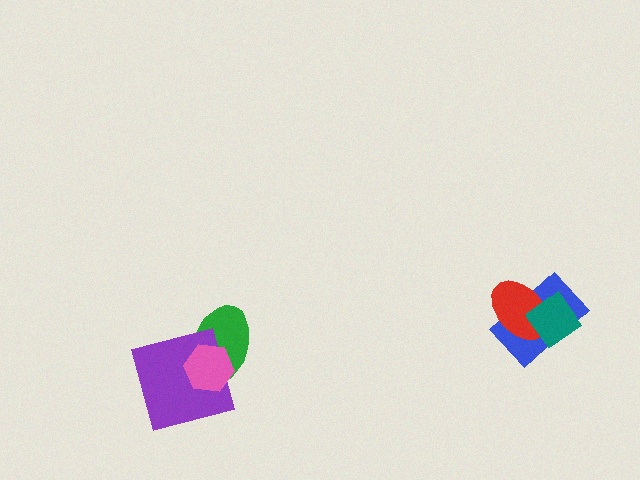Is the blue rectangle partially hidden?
Yes, it is partially covered by another shape.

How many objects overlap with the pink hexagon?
2 objects overlap with the pink hexagon.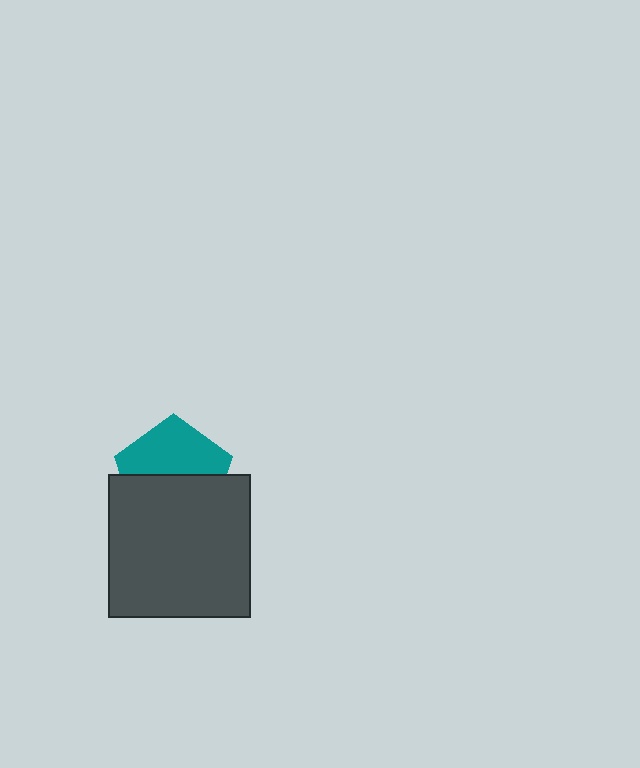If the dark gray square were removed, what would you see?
You would see the complete teal pentagon.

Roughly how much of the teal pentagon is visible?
About half of it is visible (roughly 49%).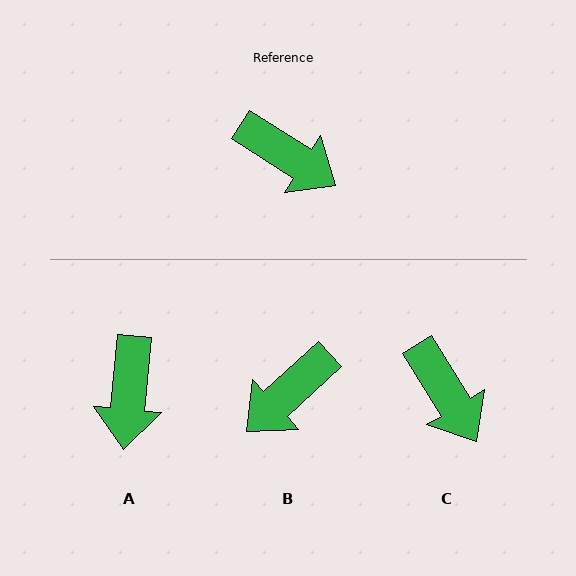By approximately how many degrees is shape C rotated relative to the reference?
Approximately 26 degrees clockwise.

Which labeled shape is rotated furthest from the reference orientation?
B, about 105 degrees away.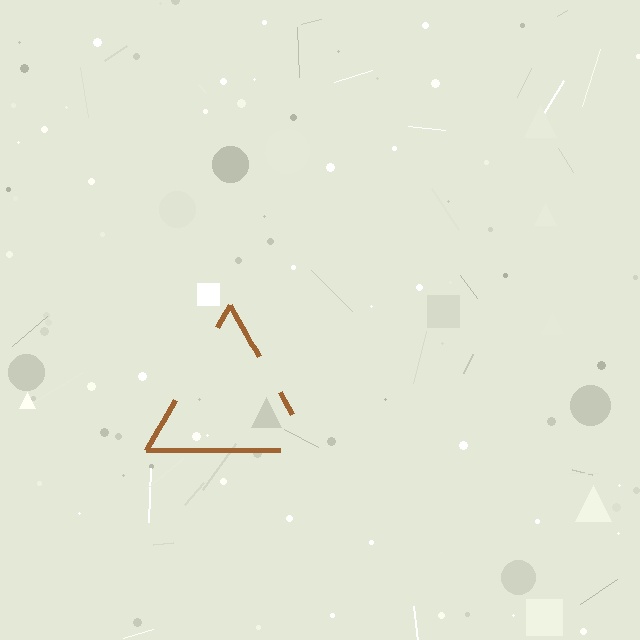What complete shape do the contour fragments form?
The contour fragments form a triangle.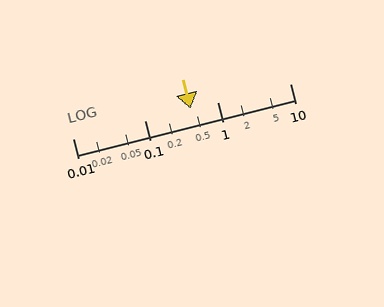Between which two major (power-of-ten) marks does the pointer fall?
The pointer is between 0.1 and 1.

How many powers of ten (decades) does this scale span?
The scale spans 3 decades, from 0.01 to 10.